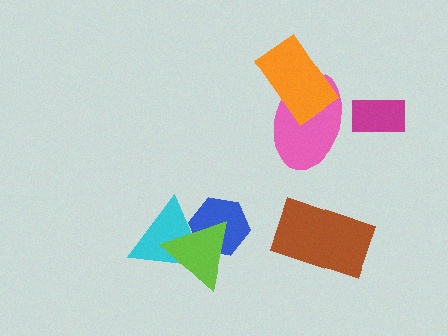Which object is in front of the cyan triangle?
The lime triangle is in front of the cyan triangle.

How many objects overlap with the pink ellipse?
1 object overlaps with the pink ellipse.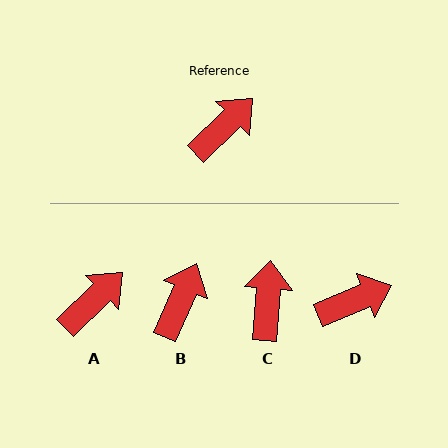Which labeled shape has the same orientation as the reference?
A.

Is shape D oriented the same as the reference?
No, it is off by about 22 degrees.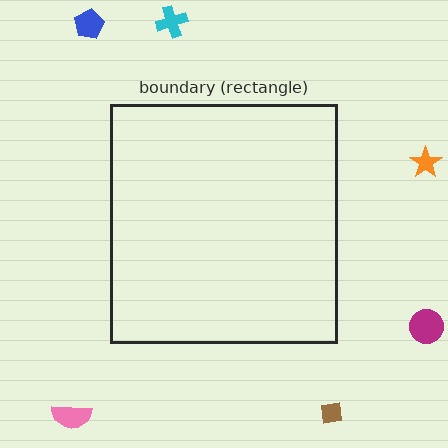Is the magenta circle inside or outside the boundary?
Outside.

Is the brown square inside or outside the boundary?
Outside.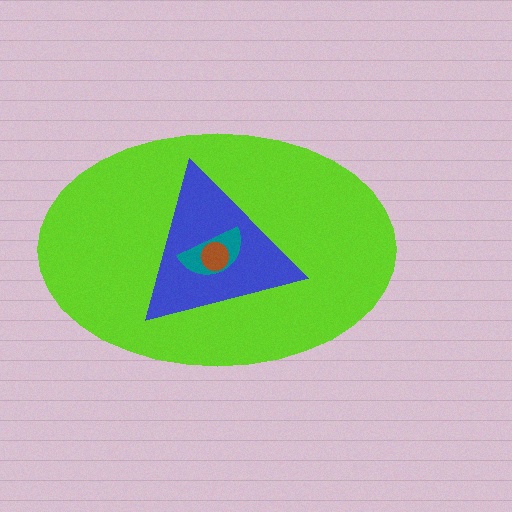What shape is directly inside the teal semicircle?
The brown circle.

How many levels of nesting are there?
4.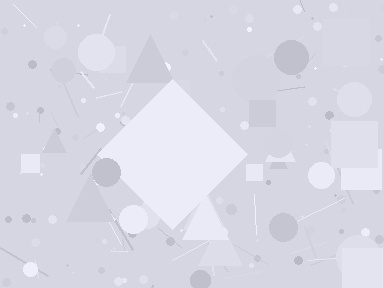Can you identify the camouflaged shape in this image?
The camouflaged shape is a diamond.